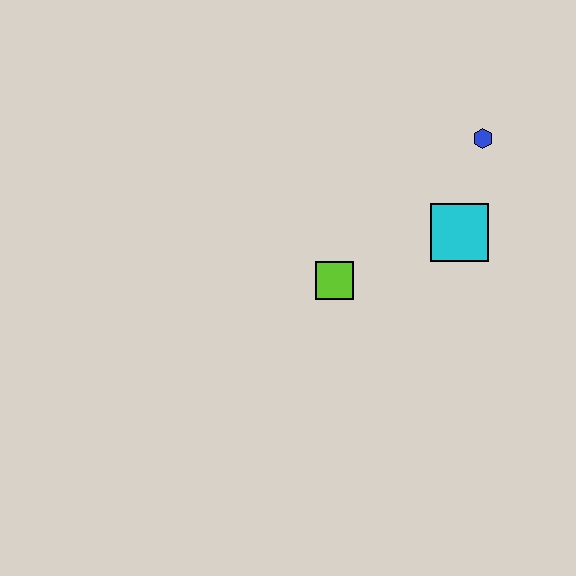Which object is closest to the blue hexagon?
The cyan square is closest to the blue hexagon.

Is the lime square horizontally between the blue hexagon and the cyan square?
No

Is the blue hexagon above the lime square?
Yes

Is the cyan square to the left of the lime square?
No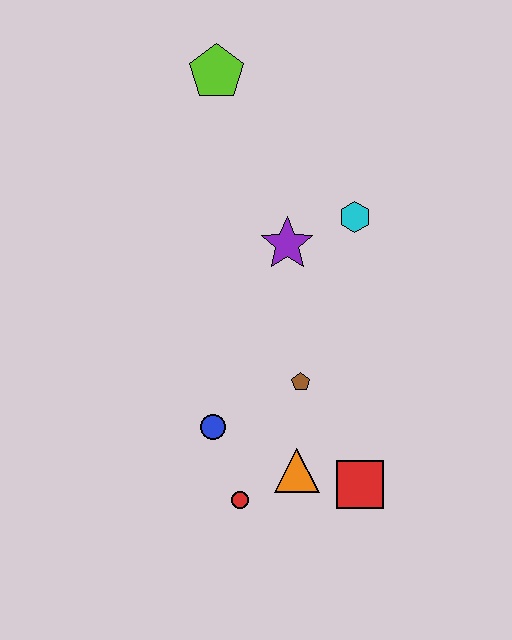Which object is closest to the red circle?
The orange triangle is closest to the red circle.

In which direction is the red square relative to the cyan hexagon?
The red square is below the cyan hexagon.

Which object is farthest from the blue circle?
The lime pentagon is farthest from the blue circle.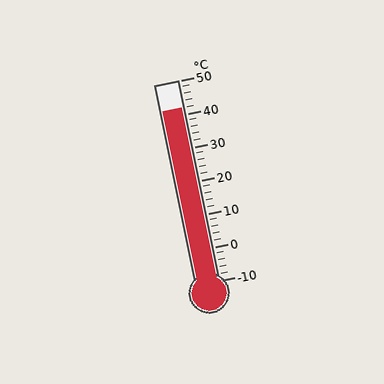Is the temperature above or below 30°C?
The temperature is above 30°C.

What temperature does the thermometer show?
The thermometer shows approximately 42°C.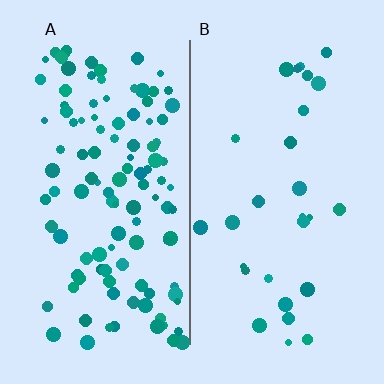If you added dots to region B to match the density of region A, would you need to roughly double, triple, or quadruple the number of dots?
Approximately quadruple.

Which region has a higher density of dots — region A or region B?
A (the left).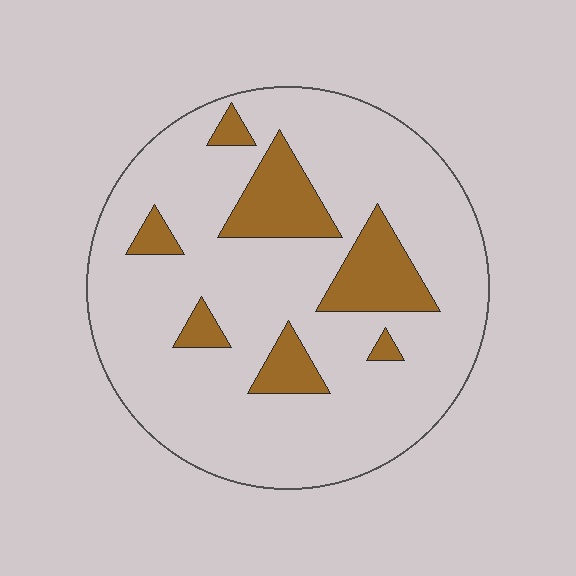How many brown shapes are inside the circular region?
7.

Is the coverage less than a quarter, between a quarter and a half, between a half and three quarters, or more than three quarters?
Less than a quarter.